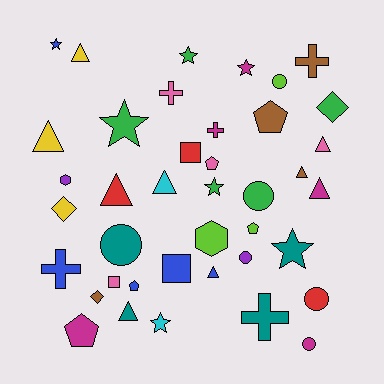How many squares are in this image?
There are 3 squares.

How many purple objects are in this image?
There are 2 purple objects.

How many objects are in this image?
There are 40 objects.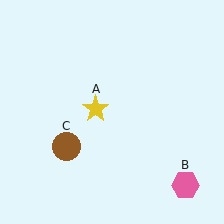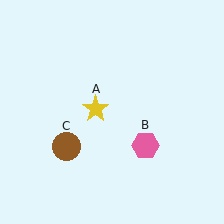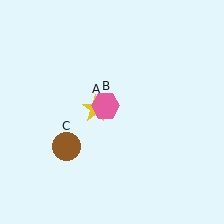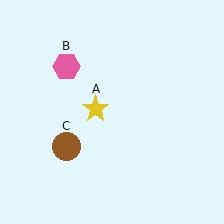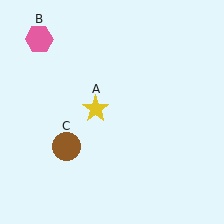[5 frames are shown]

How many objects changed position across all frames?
1 object changed position: pink hexagon (object B).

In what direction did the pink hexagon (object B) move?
The pink hexagon (object B) moved up and to the left.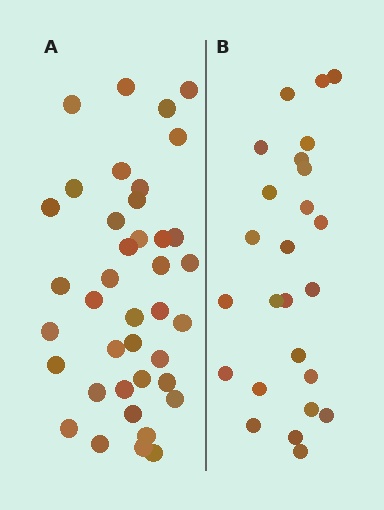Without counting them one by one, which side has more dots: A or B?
Region A (the left region) has more dots.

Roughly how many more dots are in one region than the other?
Region A has approximately 15 more dots than region B.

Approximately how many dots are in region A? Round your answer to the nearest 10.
About 40 dots. (The exact count is 39, which rounds to 40.)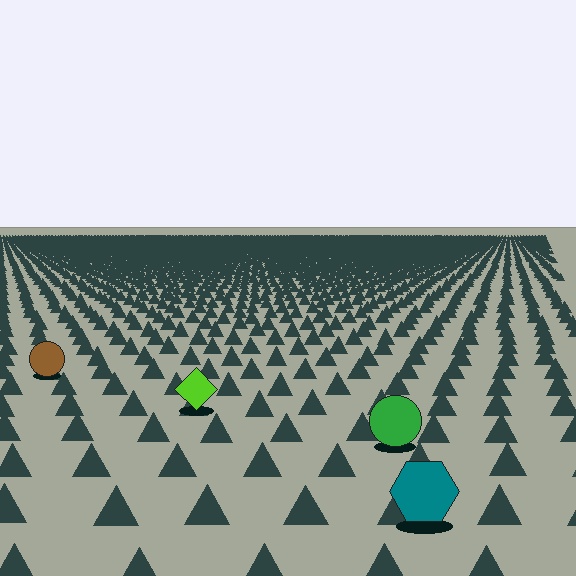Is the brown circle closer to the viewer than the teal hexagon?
No. The teal hexagon is closer — you can tell from the texture gradient: the ground texture is coarser near it.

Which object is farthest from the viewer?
The brown circle is farthest from the viewer. It appears smaller and the ground texture around it is denser.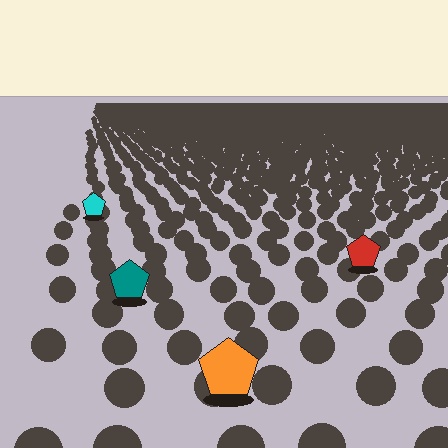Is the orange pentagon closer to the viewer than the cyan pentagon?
Yes. The orange pentagon is closer — you can tell from the texture gradient: the ground texture is coarser near it.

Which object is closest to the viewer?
The orange pentagon is closest. The texture marks near it are larger and more spread out.